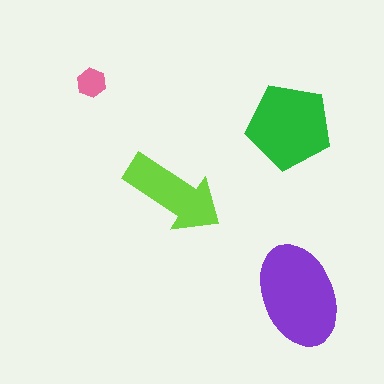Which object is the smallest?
The pink hexagon.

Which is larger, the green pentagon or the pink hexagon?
The green pentagon.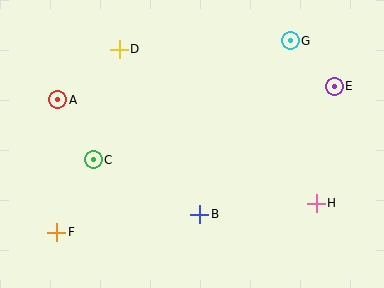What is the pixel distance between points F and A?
The distance between F and A is 133 pixels.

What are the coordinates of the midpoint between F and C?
The midpoint between F and C is at (75, 196).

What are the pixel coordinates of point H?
Point H is at (316, 203).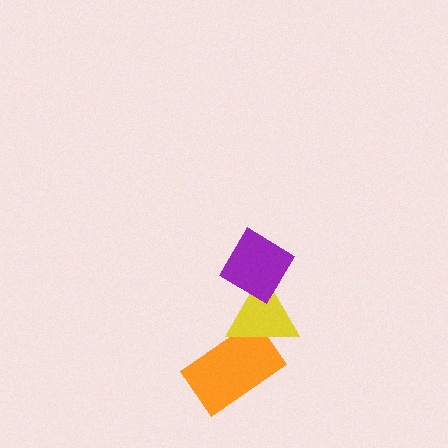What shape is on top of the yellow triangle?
The purple diamond is on top of the yellow triangle.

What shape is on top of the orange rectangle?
The yellow triangle is on top of the orange rectangle.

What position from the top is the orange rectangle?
The orange rectangle is 3rd from the top.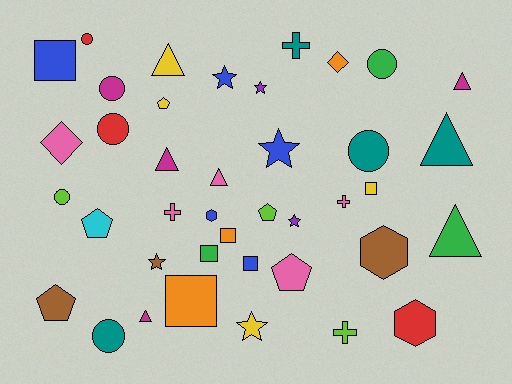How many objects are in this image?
There are 40 objects.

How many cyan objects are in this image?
There is 1 cyan object.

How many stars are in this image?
There are 6 stars.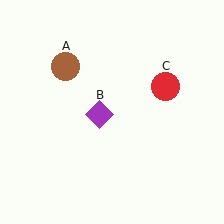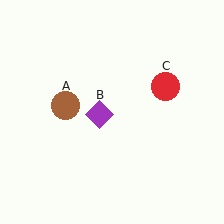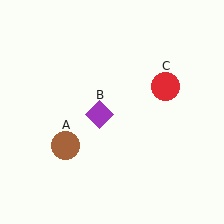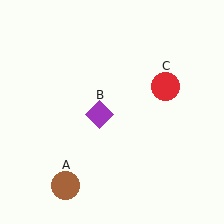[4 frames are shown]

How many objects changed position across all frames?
1 object changed position: brown circle (object A).